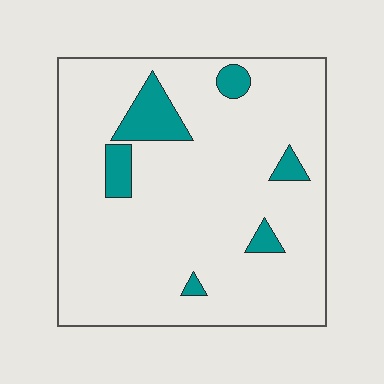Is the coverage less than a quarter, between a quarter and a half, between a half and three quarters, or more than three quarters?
Less than a quarter.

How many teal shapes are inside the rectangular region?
6.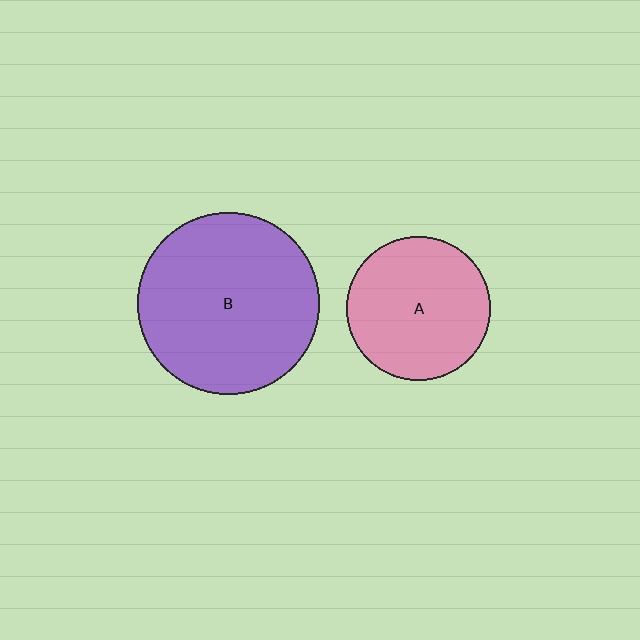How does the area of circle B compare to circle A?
Approximately 1.6 times.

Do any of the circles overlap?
No, none of the circles overlap.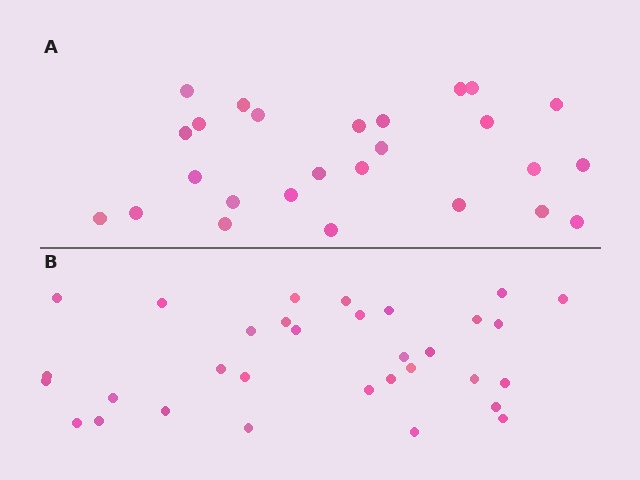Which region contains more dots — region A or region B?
Region B (the bottom region) has more dots.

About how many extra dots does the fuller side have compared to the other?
Region B has about 6 more dots than region A.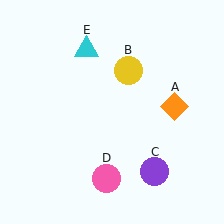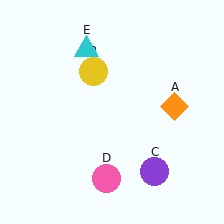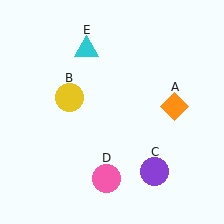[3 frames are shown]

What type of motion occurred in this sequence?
The yellow circle (object B) rotated counterclockwise around the center of the scene.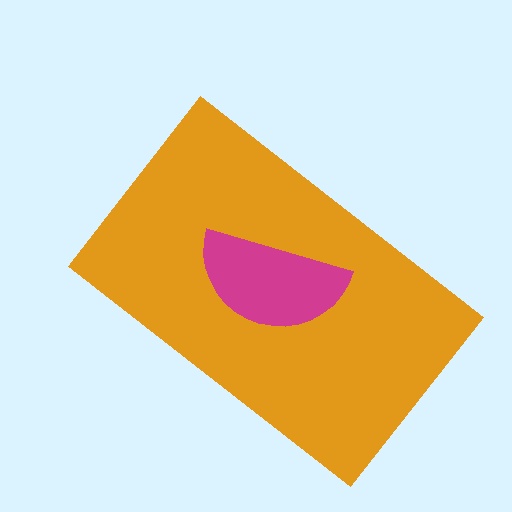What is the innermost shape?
The magenta semicircle.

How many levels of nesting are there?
2.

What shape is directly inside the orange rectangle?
The magenta semicircle.